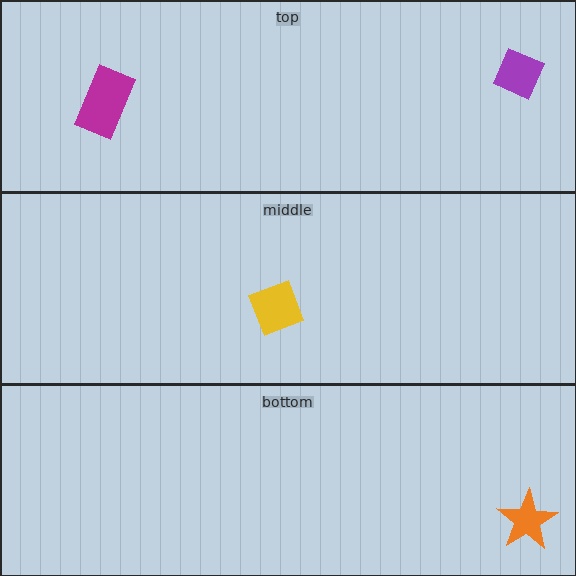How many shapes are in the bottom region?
1.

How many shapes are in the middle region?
1.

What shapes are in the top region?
The magenta rectangle, the purple diamond.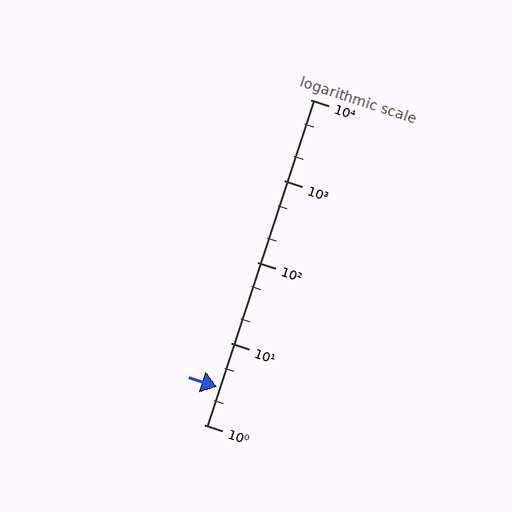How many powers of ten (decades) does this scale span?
The scale spans 4 decades, from 1 to 10000.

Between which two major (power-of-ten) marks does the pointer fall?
The pointer is between 1 and 10.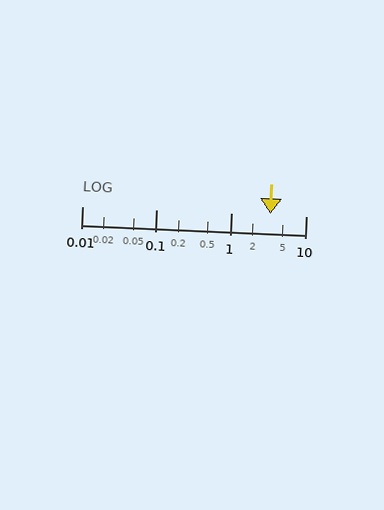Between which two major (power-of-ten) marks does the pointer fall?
The pointer is between 1 and 10.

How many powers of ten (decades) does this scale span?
The scale spans 3 decades, from 0.01 to 10.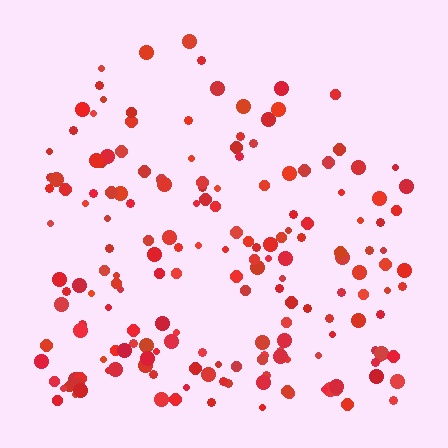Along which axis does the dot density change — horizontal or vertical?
Vertical.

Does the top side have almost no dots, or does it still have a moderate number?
Still a moderate number, just noticeably fewer than the bottom.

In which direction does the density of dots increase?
From top to bottom, with the bottom side densest.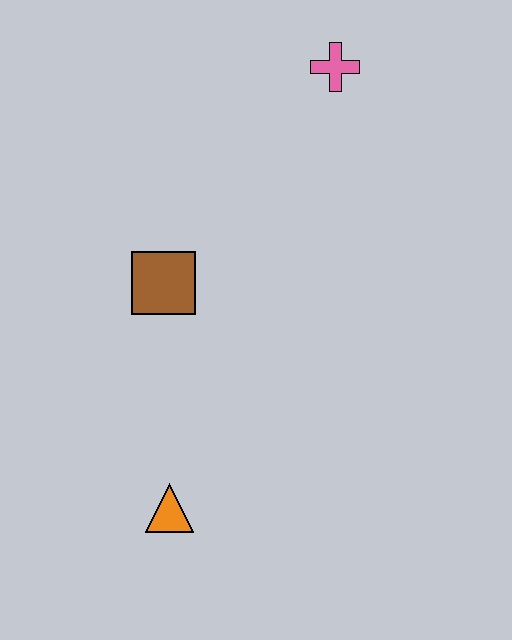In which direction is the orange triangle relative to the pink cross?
The orange triangle is below the pink cross.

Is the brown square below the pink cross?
Yes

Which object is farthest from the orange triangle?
The pink cross is farthest from the orange triangle.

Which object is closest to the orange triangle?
The brown square is closest to the orange triangle.